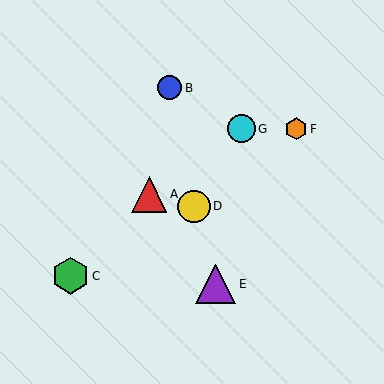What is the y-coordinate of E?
Object E is at y≈284.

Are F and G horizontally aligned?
Yes, both are at y≈129.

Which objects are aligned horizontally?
Objects F, G are aligned horizontally.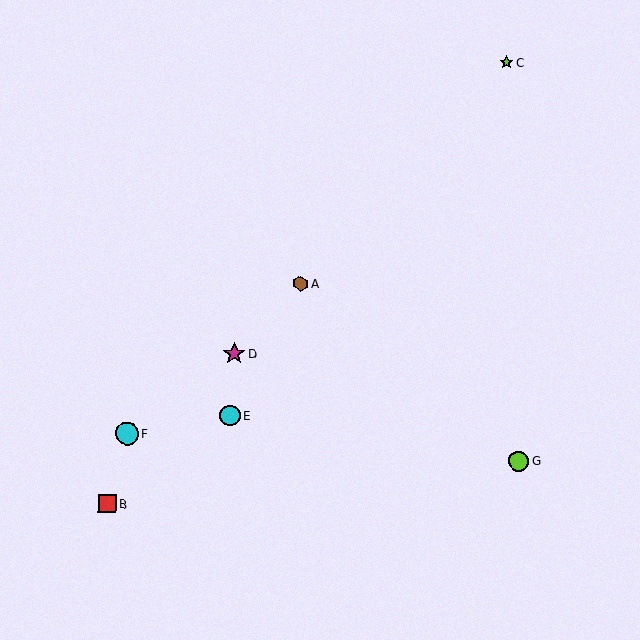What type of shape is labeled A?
Shape A is a brown hexagon.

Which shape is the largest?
The cyan circle (labeled F) is the largest.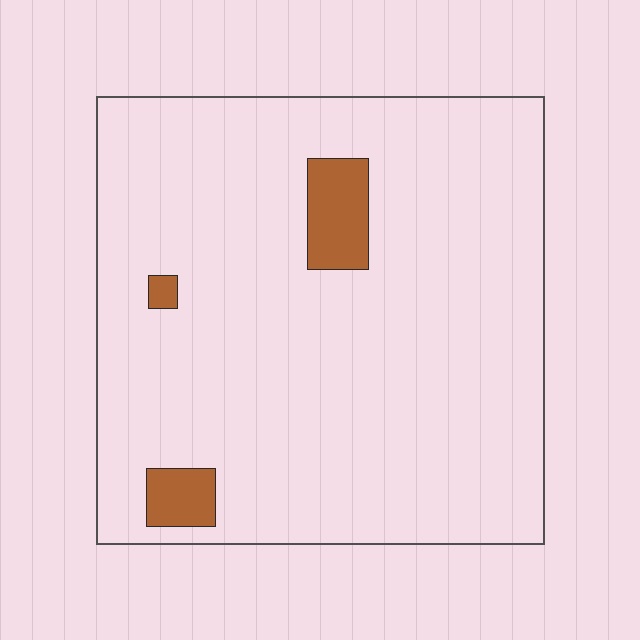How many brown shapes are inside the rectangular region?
3.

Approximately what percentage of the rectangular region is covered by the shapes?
Approximately 5%.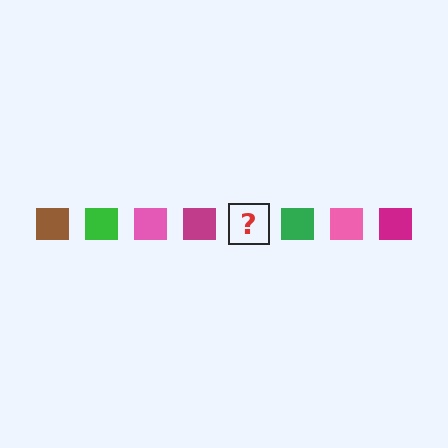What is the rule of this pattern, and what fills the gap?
The rule is that the pattern cycles through brown, green, pink, magenta squares. The gap should be filled with a brown square.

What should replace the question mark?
The question mark should be replaced with a brown square.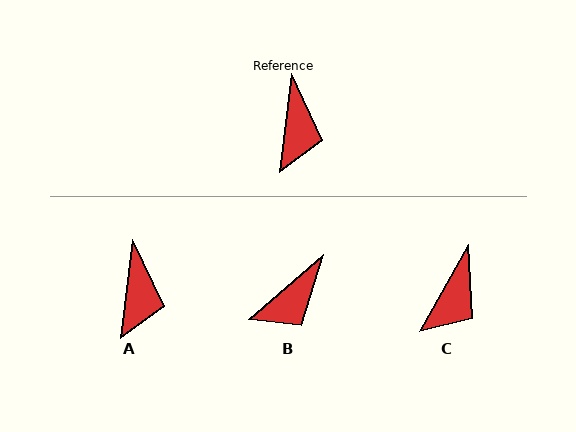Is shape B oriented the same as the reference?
No, it is off by about 43 degrees.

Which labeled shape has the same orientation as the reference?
A.